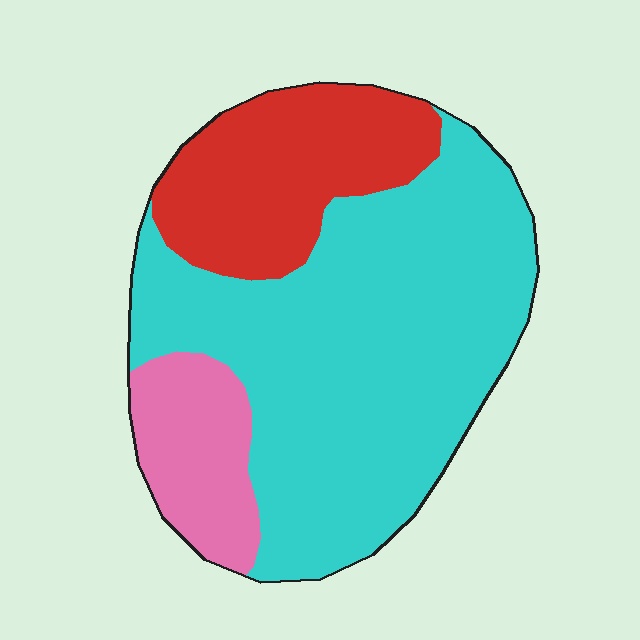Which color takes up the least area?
Pink, at roughly 15%.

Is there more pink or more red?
Red.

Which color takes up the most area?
Cyan, at roughly 65%.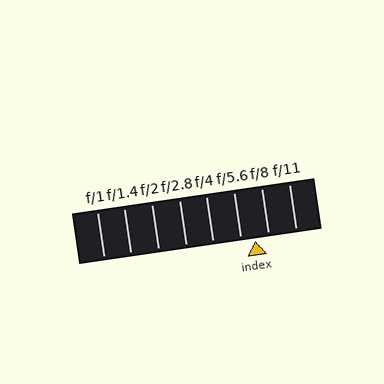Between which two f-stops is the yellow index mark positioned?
The index mark is between f/5.6 and f/8.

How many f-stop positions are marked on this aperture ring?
There are 8 f-stop positions marked.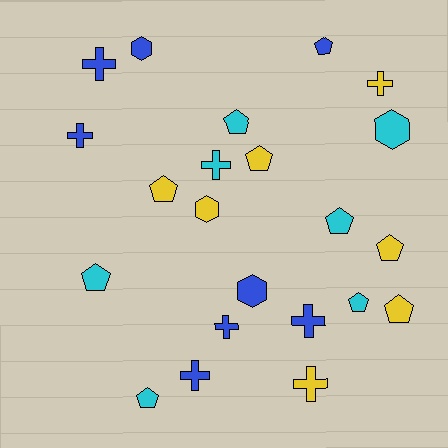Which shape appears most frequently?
Pentagon, with 10 objects.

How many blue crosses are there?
There are 5 blue crosses.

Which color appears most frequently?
Blue, with 8 objects.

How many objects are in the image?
There are 22 objects.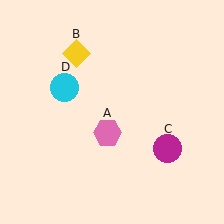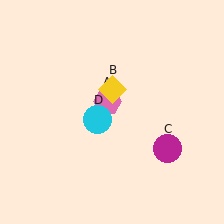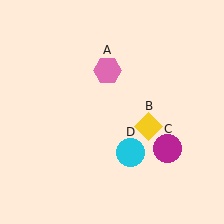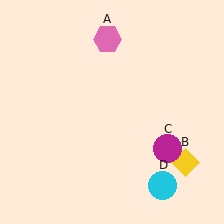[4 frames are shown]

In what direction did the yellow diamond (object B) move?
The yellow diamond (object B) moved down and to the right.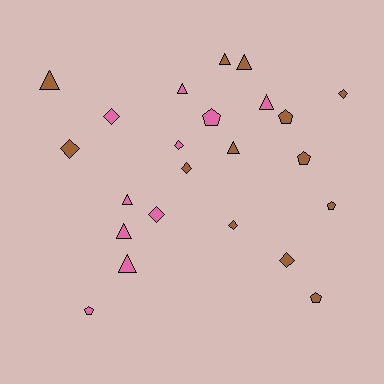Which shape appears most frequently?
Triangle, with 9 objects.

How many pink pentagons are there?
There are 2 pink pentagons.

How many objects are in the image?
There are 23 objects.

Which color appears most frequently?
Brown, with 13 objects.